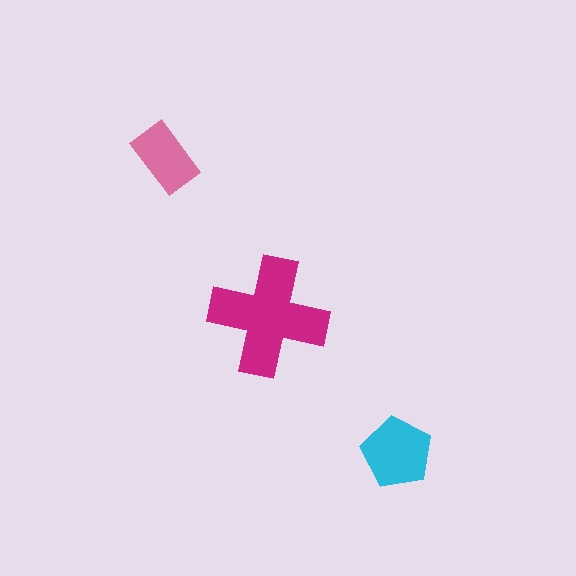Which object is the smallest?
The pink rectangle.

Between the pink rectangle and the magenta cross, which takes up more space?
The magenta cross.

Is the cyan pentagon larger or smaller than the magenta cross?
Smaller.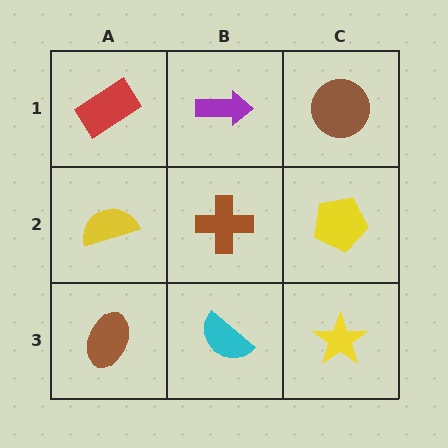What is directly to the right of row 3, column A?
A cyan semicircle.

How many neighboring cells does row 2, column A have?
3.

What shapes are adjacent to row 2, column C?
A brown circle (row 1, column C), a yellow star (row 3, column C), a brown cross (row 2, column B).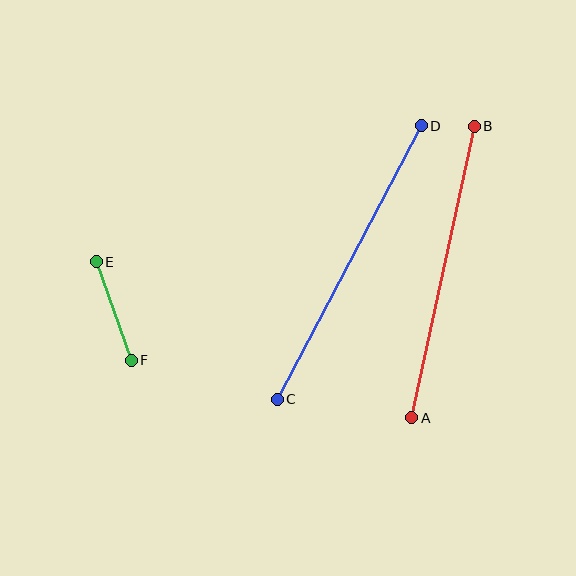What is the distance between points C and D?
The distance is approximately 309 pixels.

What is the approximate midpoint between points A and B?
The midpoint is at approximately (443, 272) pixels.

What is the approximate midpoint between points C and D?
The midpoint is at approximately (349, 262) pixels.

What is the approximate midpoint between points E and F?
The midpoint is at approximately (114, 311) pixels.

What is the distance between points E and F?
The distance is approximately 104 pixels.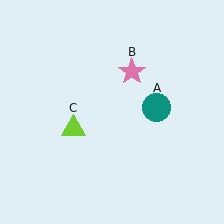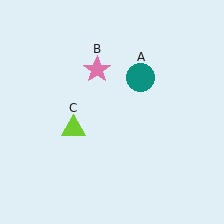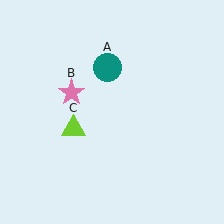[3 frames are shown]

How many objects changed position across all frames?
2 objects changed position: teal circle (object A), pink star (object B).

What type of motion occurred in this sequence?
The teal circle (object A), pink star (object B) rotated counterclockwise around the center of the scene.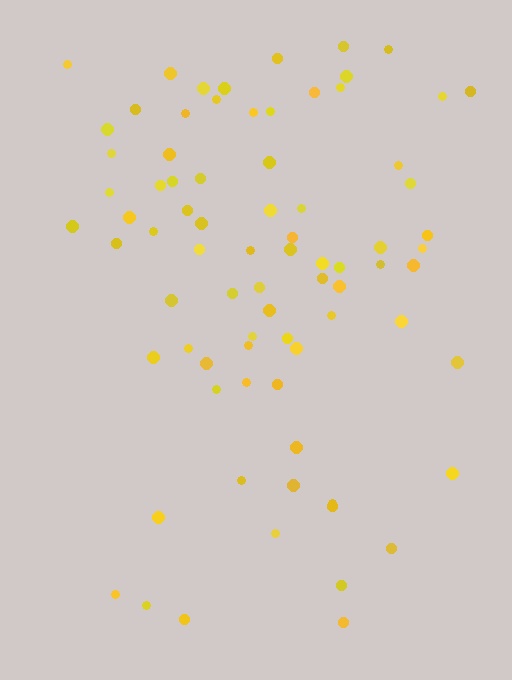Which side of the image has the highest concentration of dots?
The top.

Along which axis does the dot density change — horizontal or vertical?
Vertical.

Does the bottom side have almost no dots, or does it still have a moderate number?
Still a moderate number, just noticeably fewer than the top.